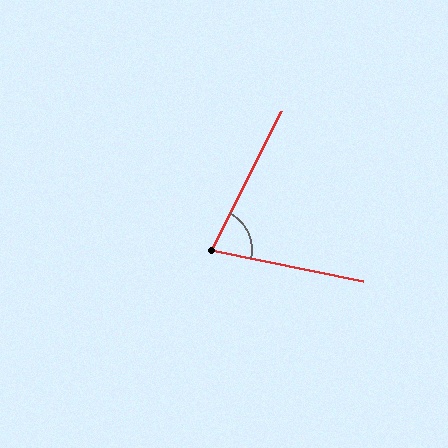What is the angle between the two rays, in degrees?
Approximately 75 degrees.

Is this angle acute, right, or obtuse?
It is acute.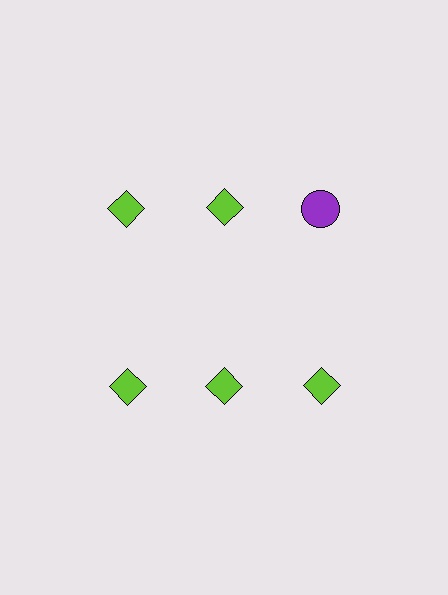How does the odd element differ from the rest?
It differs in both color (purple instead of lime) and shape (circle instead of diamond).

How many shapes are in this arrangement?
There are 6 shapes arranged in a grid pattern.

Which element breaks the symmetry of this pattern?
The purple circle in the top row, center column breaks the symmetry. All other shapes are lime diamonds.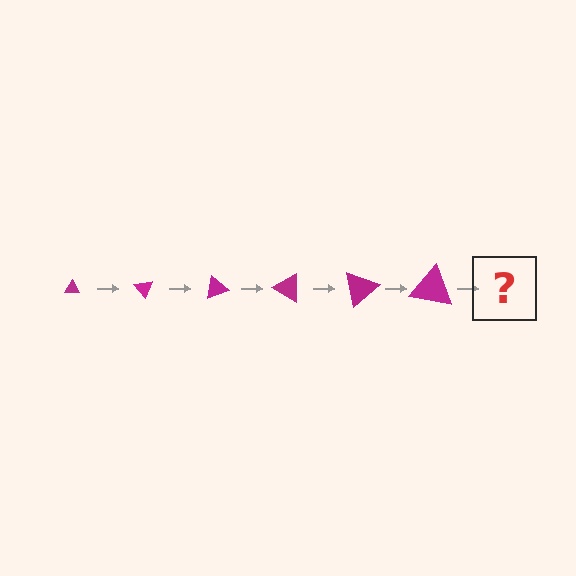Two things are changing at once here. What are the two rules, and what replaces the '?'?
The two rules are that the triangle grows larger each step and it rotates 50 degrees each step. The '?' should be a triangle, larger than the previous one and rotated 300 degrees from the start.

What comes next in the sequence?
The next element should be a triangle, larger than the previous one and rotated 300 degrees from the start.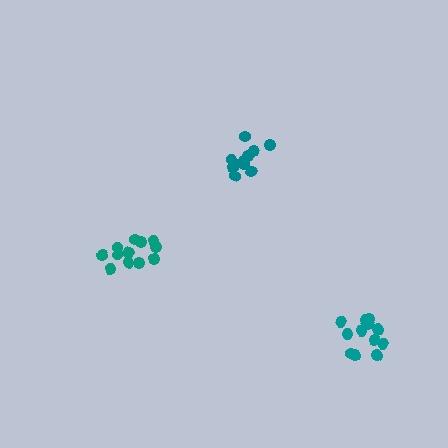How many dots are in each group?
Group 1: 12 dots, Group 2: 12 dots, Group 3: 12 dots (36 total).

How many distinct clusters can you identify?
There are 3 distinct clusters.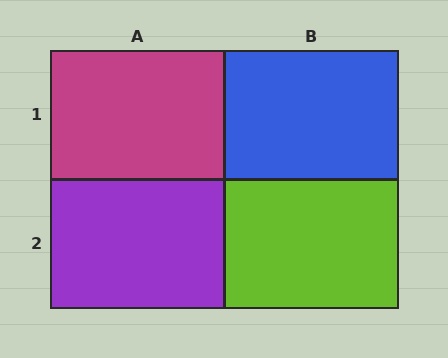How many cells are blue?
1 cell is blue.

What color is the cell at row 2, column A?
Purple.